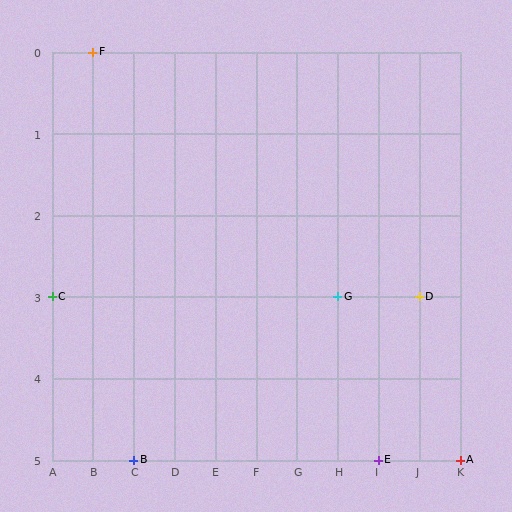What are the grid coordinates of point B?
Point B is at grid coordinates (C, 5).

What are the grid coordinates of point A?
Point A is at grid coordinates (K, 5).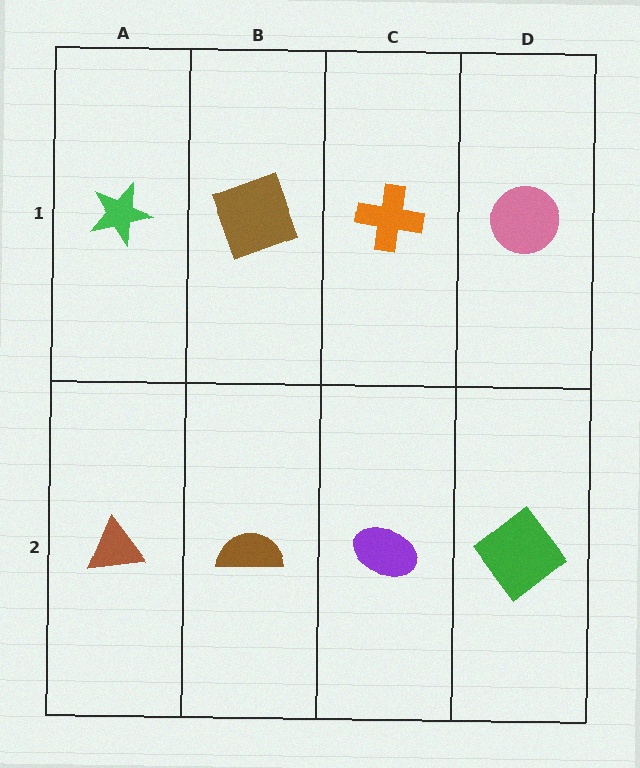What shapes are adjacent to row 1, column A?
A brown triangle (row 2, column A), a brown square (row 1, column B).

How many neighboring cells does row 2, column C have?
3.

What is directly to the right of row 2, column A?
A brown semicircle.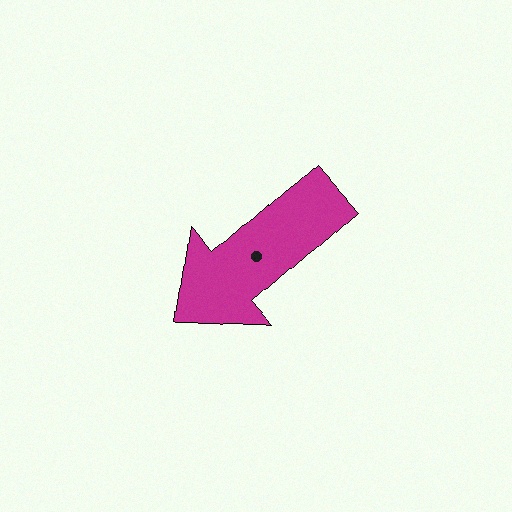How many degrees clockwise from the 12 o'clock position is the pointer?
Approximately 229 degrees.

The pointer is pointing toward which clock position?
Roughly 8 o'clock.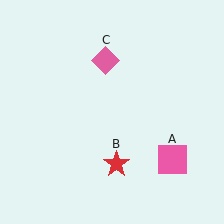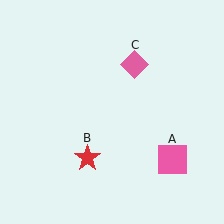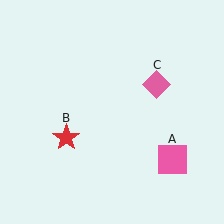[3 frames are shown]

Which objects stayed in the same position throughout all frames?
Pink square (object A) remained stationary.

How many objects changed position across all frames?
2 objects changed position: red star (object B), pink diamond (object C).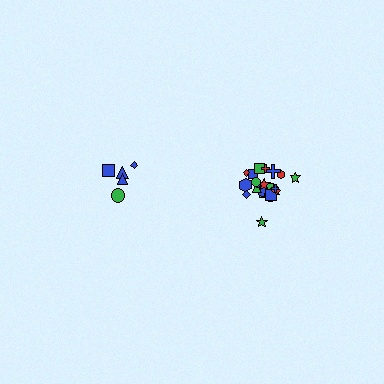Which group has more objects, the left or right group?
The right group.